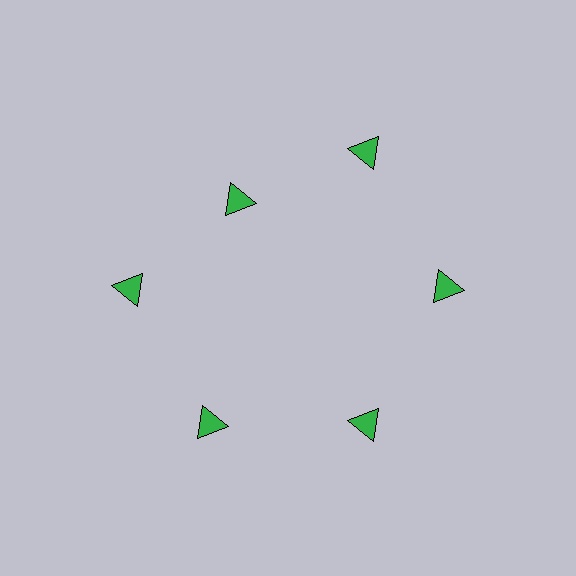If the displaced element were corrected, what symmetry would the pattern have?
It would have 6-fold rotational symmetry — the pattern would map onto itself every 60 degrees.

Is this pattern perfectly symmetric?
No. The 6 green triangles are arranged in a ring, but one element near the 11 o'clock position is pulled inward toward the center, breaking the 6-fold rotational symmetry.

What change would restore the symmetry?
The symmetry would be restored by moving it outward, back onto the ring so that all 6 triangles sit at equal angles and equal distance from the center.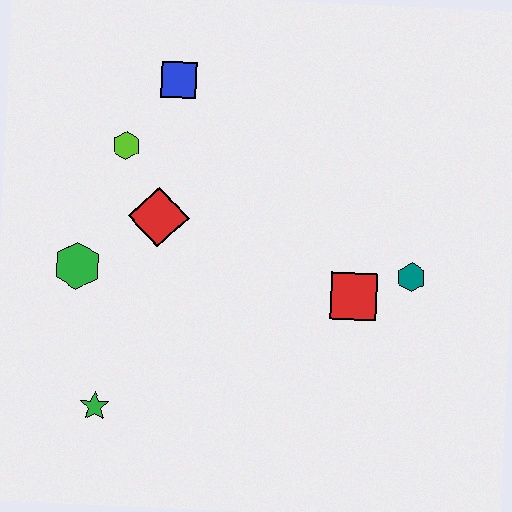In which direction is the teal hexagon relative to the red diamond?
The teal hexagon is to the right of the red diamond.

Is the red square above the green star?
Yes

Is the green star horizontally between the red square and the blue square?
No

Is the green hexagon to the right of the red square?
No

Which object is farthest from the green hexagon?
The teal hexagon is farthest from the green hexagon.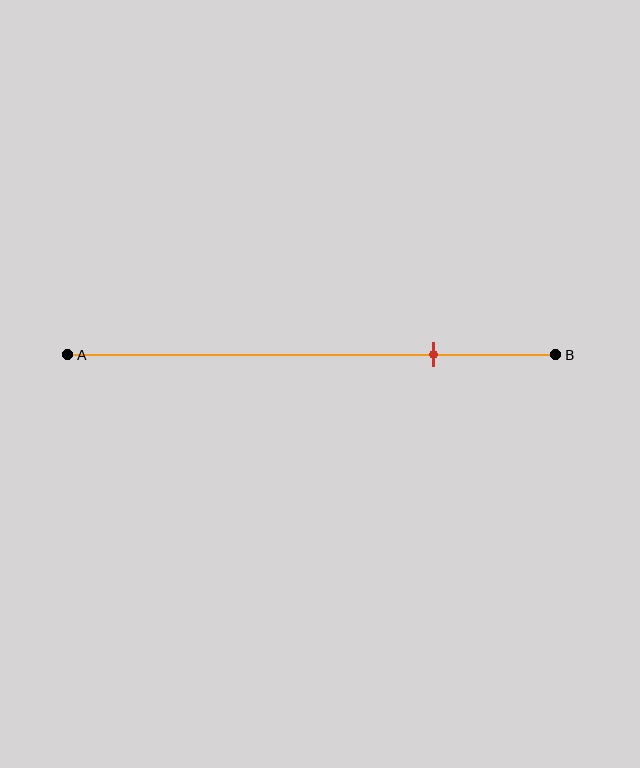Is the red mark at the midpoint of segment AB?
No, the mark is at about 75% from A, not at the 50% midpoint.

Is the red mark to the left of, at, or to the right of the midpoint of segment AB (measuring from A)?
The red mark is to the right of the midpoint of segment AB.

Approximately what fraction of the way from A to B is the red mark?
The red mark is approximately 75% of the way from A to B.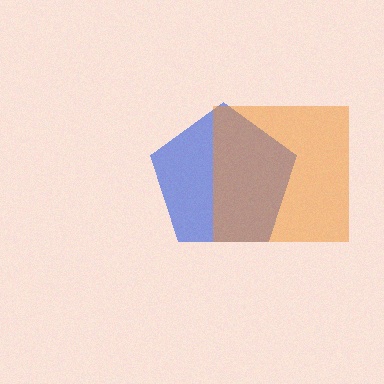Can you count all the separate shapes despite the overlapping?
Yes, there are 2 separate shapes.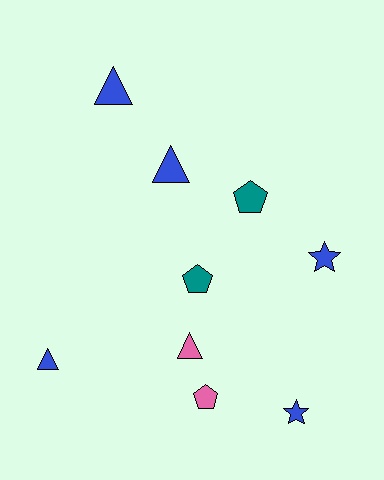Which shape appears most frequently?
Triangle, with 4 objects.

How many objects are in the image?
There are 9 objects.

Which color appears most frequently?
Blue, with 5 objects.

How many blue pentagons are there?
There are no blue pentagons.